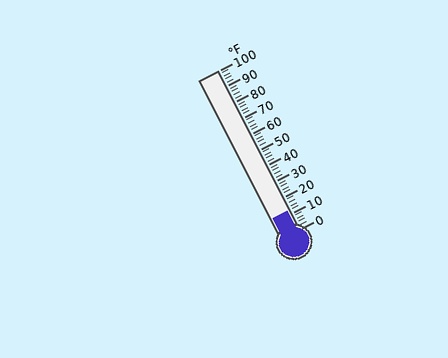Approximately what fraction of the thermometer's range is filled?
The thermometer is filled to approximately 10% of its range.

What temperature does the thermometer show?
The thermometer shows approximately 12°F.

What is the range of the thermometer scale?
The thermometer scale ranges from 0°F to 100°F.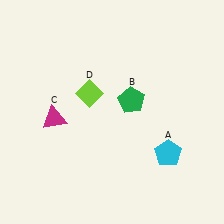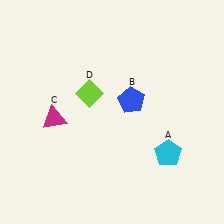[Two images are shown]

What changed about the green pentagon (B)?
In Image 1, B is green. In Image 2, it changed to blue.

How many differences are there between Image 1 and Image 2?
There is 1 difference between the two images.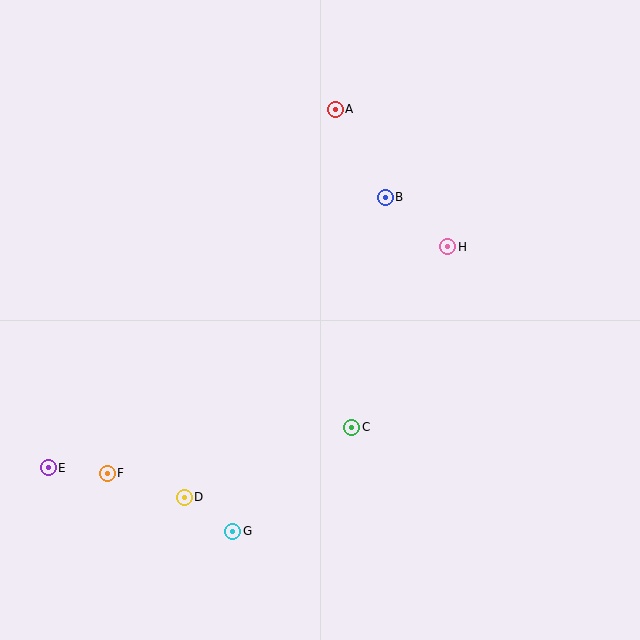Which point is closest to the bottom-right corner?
Point C is closest to the bottom-right corner.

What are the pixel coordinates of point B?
Point B is at (385, 197).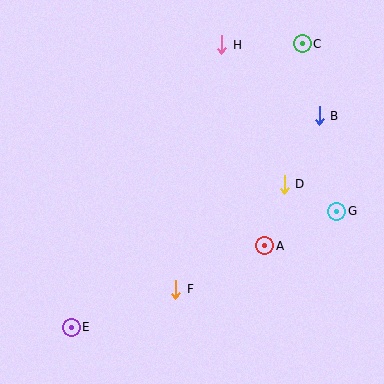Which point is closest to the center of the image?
Point A at (265, 246) is closest to the center.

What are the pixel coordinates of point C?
Point C is at (302, 44).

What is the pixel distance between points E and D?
The distance between E and D is 257 pixels.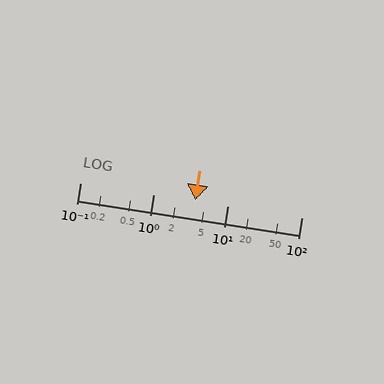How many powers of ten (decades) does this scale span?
The scale spans 3 decades, from 0.1 to 100.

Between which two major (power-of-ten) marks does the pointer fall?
The pointer is between 1 and 10.